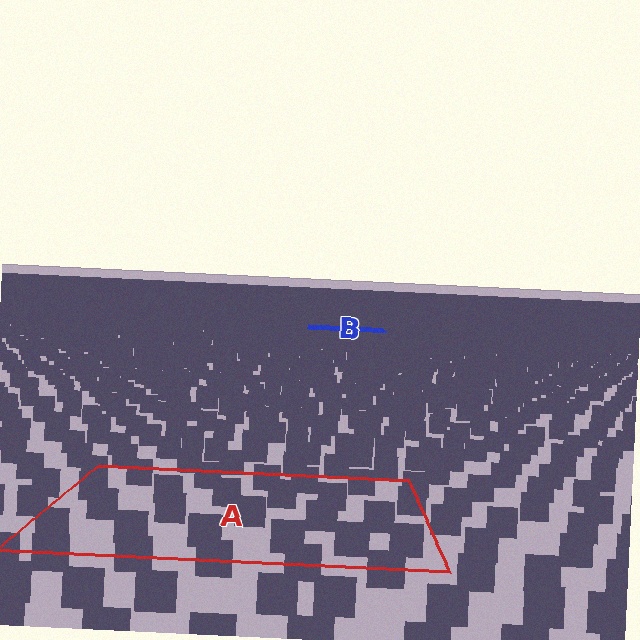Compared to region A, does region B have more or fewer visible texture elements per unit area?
Region B has more texture elements per unit area — they are packed more densely because it is farther away.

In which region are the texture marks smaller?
The texture marks are smaller in region B, because it is farther away.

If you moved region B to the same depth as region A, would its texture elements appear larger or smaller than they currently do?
They would appear larger. At a closer depth, the same texture elements are projected at a bigger on-screen size.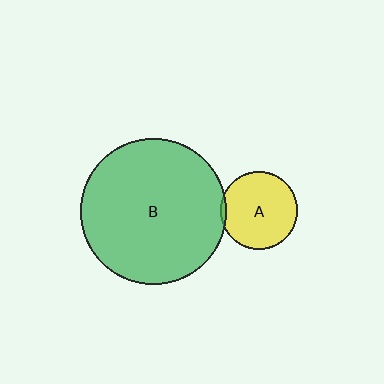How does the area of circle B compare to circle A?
Approximately 3.5 times.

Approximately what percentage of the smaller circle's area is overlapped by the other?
Approximately 5%.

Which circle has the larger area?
Circle B (green).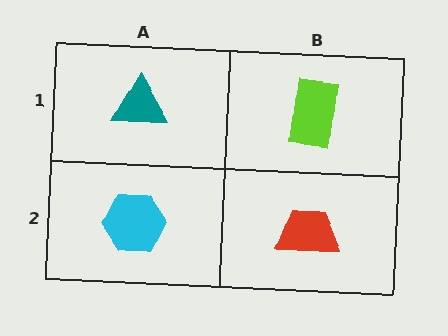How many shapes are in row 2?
2 shapes.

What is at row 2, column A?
A cyan hexagon.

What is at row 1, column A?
A teal triangle.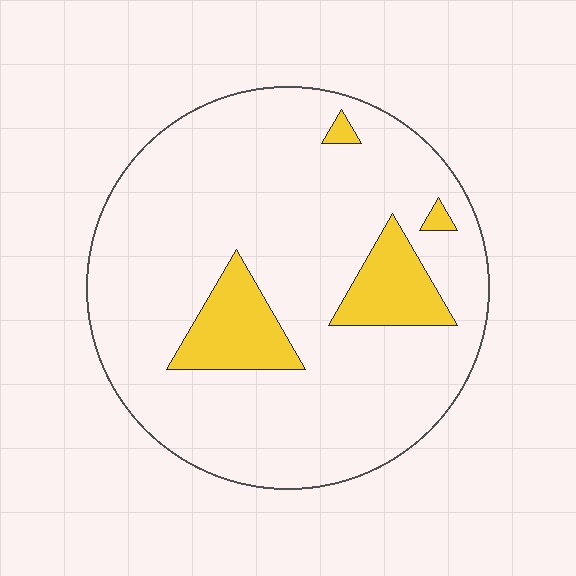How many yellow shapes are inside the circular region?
4.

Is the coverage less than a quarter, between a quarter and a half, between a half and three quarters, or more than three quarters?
Less than a quarter.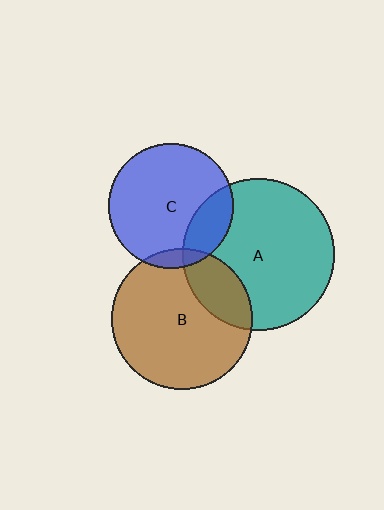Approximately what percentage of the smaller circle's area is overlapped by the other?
Approximately 20%.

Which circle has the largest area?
Circle A (teal).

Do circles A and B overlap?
Yes.